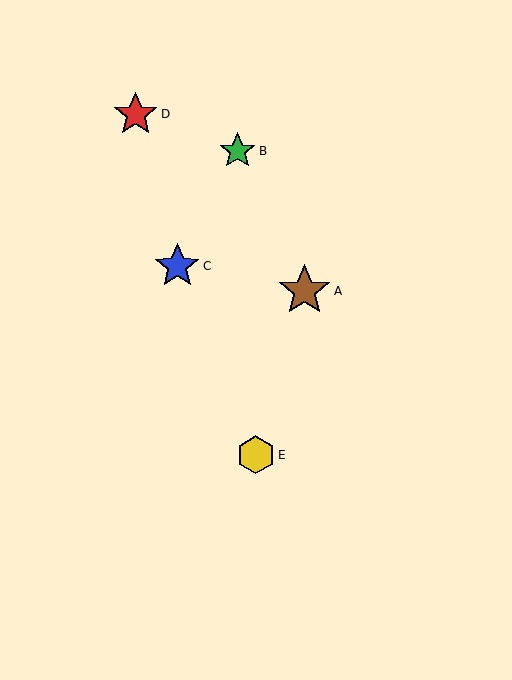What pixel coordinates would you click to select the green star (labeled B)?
Click at (238, 151) to select the green star B.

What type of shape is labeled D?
Shape D is a red star.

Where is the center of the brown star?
The center of the brown star is at (305, 291).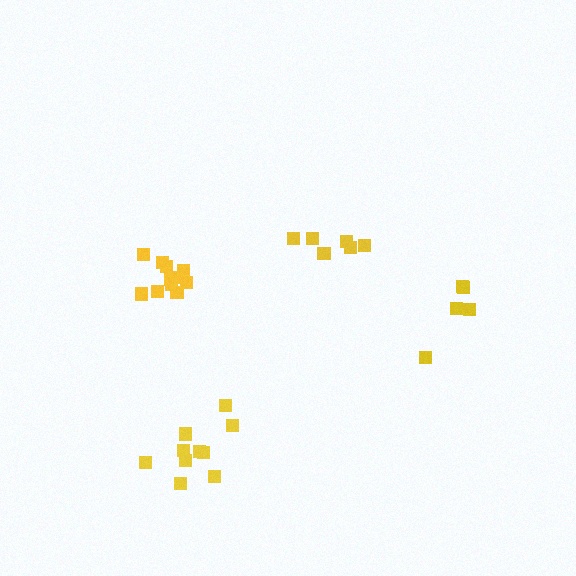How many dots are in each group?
Group 1: 6 dots, Group 2: 5 dots, Group 3: 10 dots, Group 4: 11 dots (32 total).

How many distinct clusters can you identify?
There are 4 distinct clusters.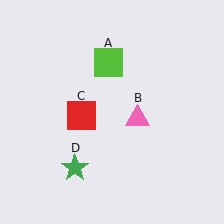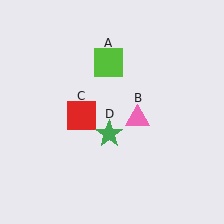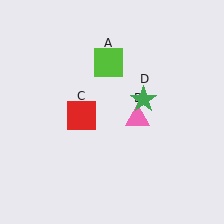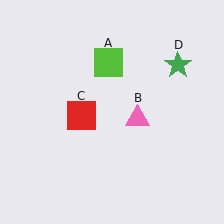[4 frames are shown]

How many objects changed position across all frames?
1 object changed position: green star (object D).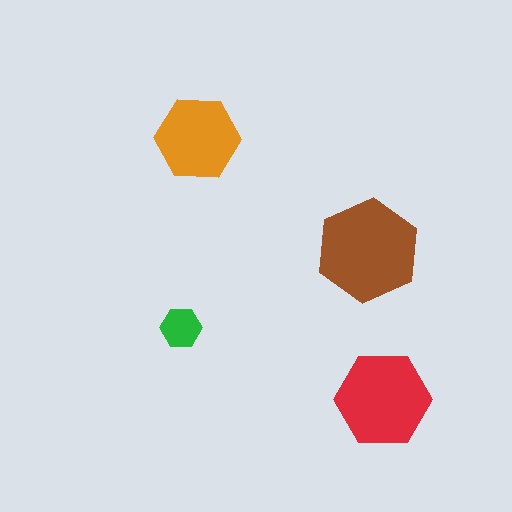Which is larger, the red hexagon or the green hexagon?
The red one.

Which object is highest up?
The orange hexagon is topmost.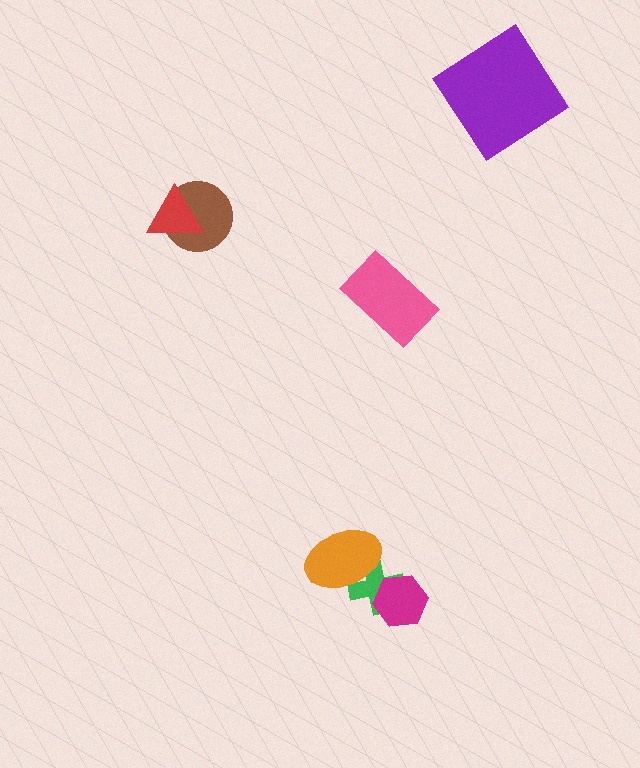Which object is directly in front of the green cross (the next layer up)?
The orange ellipse is directly in front of the green cross.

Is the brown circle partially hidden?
Yes, it is partially covered by another shape.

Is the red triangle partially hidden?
No, no other shape covers it.